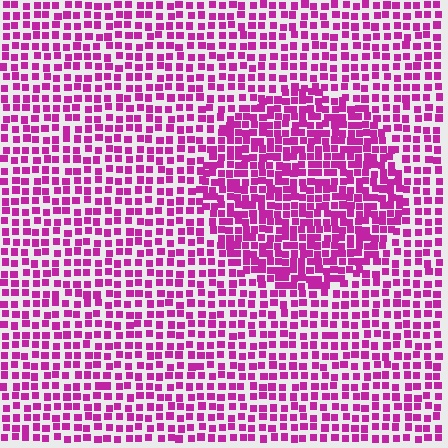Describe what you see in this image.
The image contains small magenta elements arranged at two different densities. A circle-shaped region is visible where the elements are more densely packed than the surrounding area.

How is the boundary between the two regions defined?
The boundary is defined by a change in element density (approximately 1.6x ratio). All elements are the same color, size, and shape.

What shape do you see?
I see a circle.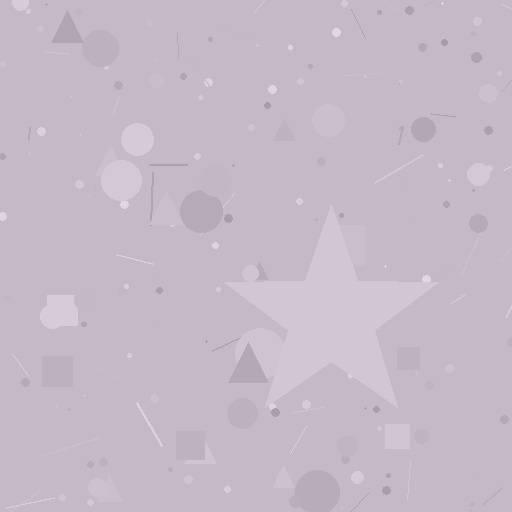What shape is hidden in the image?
A star is hidden in the image.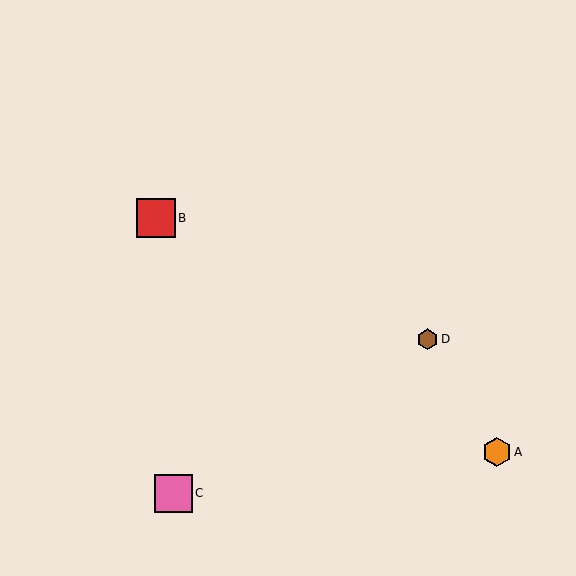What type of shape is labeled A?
Shape A is an orange hexagon.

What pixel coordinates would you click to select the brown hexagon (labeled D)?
Click at (428, 339) to select the brown hexagon D.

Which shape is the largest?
The red square (labeled B) is the largest.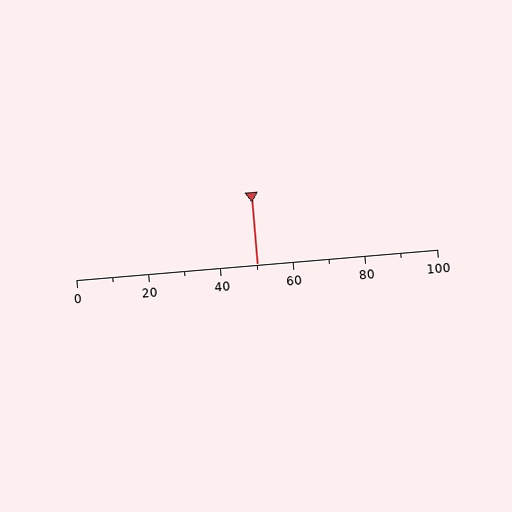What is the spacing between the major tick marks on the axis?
The major ticks are spaced 20 apart.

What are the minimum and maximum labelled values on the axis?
The axis runs from 0 to 100.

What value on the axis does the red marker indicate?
The marker indicates approximately 50.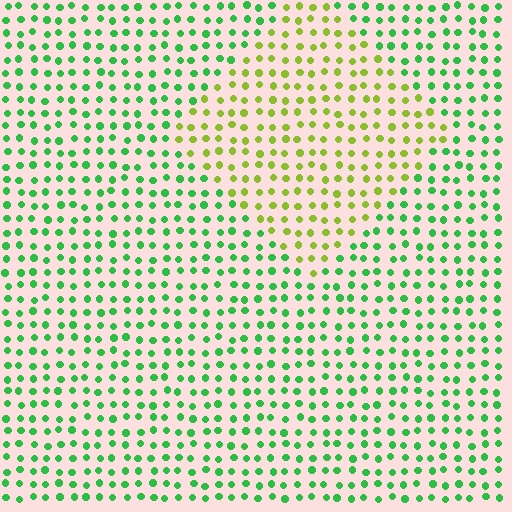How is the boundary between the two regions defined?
The boundary is defined purely by a slight shift in hue (about 48 degrees). Spacing, size, and orientation are identical on both sides.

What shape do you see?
I see a diamond.